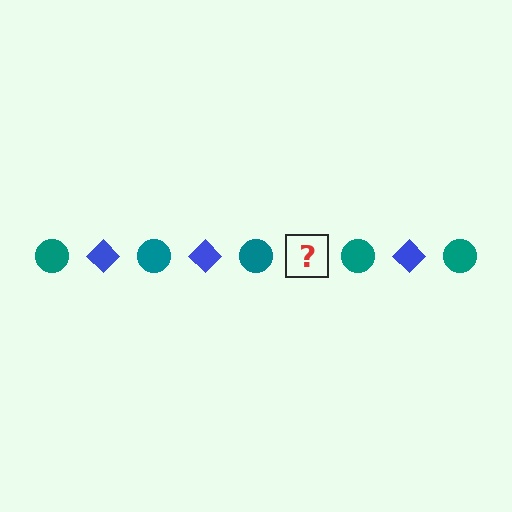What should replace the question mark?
The question mark should be replaced with a blue diamond.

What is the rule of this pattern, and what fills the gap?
The rule is that the pattern alternates between teal circle and blue diamond. The gap should be filled with a blue diamond.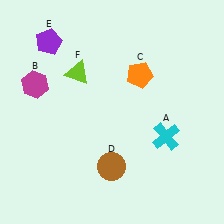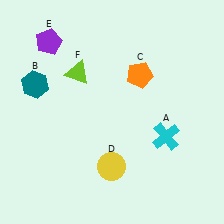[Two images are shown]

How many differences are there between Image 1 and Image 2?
There are 2 differences between the two images.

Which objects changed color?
B changed from magenta to teal. D changed from brown to yellow.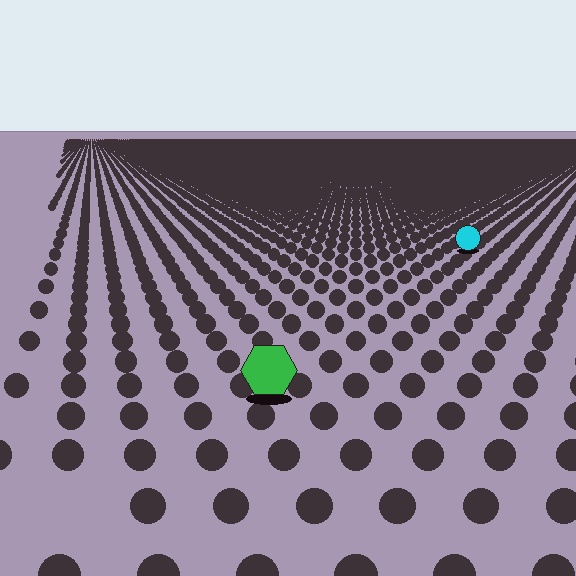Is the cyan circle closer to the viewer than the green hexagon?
No. The green hexagon is closer — you can tell from the texture gradient: the ground texture is coarser near it.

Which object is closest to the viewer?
The green hexagon is closest. The texture marks near it are larger and more spread out.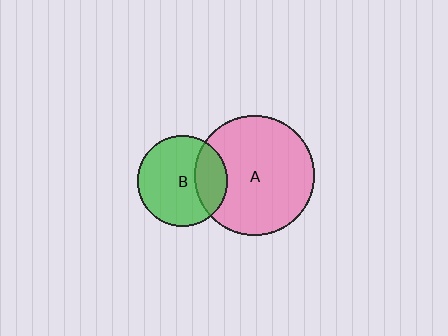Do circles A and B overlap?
Yes.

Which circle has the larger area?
Circle A (pink).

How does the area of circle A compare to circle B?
Approximately 1.8 times.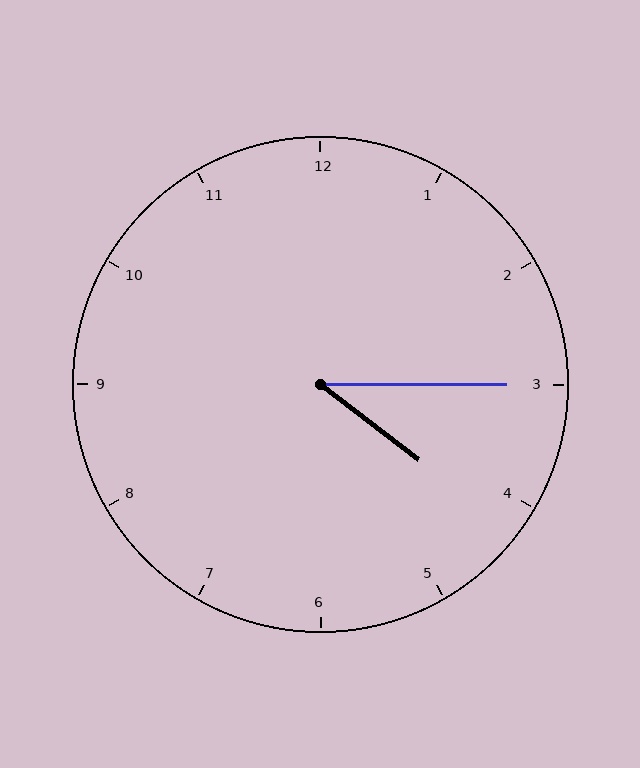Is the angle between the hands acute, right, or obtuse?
It is acute.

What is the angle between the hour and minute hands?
Approximately 38 degrees.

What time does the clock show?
4:15.